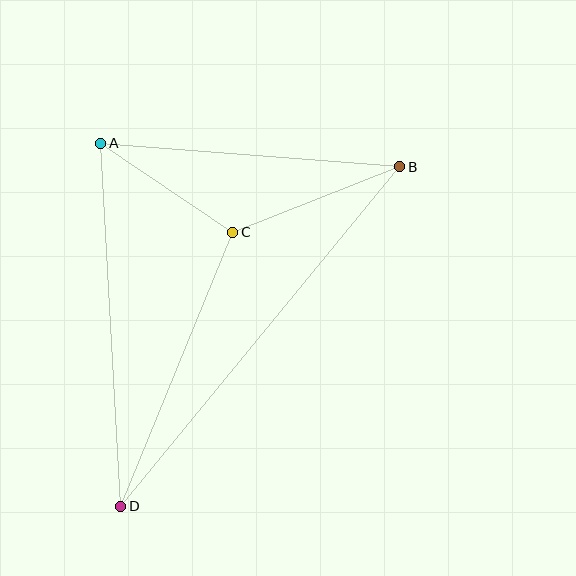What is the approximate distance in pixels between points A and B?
The distance between A and B is approximately 300 pixels.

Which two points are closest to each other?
Points A and C are closest to each other.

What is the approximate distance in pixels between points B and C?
The distance between B and C is approximately 180 pixels.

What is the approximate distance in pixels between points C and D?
The distance between C and D is approximately 296 pixels.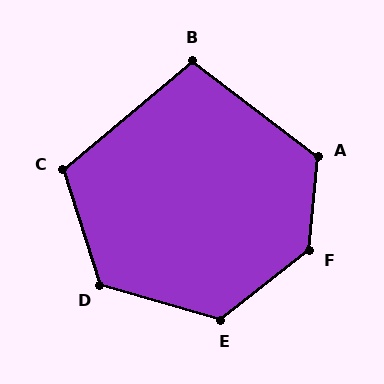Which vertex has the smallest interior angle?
B, at approximately 103 degrees.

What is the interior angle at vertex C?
Approximately 112 degrees (obtuse).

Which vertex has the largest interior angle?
F, at approximately 133 degrees.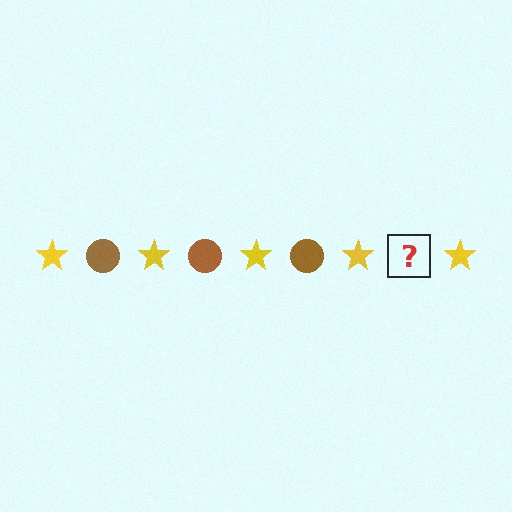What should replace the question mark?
The question mark should be replaced with a brown circle.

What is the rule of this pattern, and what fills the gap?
The rule is that the pattern alternates between yellow star and brown circle. The gap should be filled with a brown circle.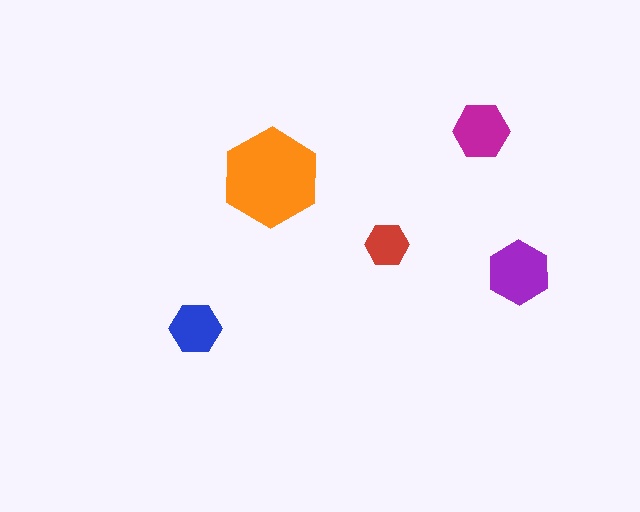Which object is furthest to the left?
The blue hexagon is leftmost.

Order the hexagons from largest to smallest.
the orange one, the purple one, the magenta one, the blue one, the red one.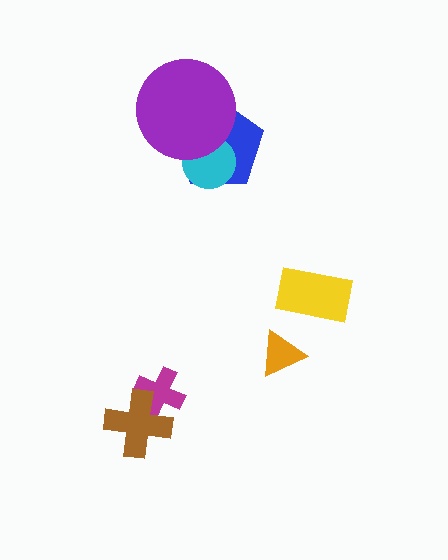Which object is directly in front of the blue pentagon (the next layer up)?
The cyan circle is directly in front of the blue pentagon.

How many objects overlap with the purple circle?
2 objects overlap with the purple circle.